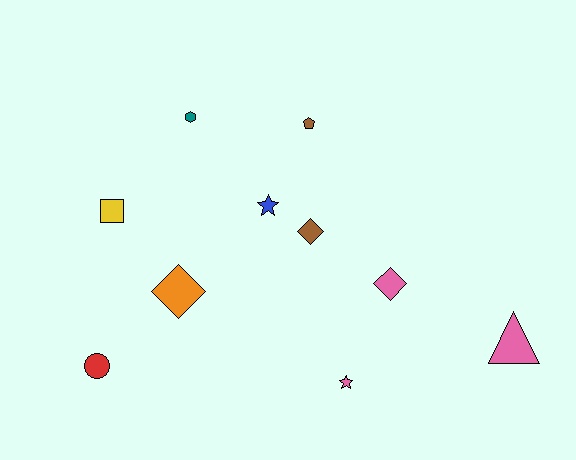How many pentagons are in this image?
There is 1 pentagon.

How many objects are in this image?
There are 10 objects.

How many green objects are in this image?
There are no green objects.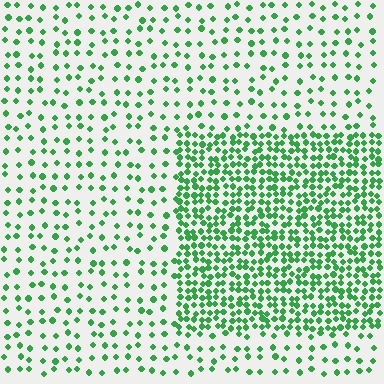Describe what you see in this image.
The image contains small green elements arranged at two different densities. A rectangle-shaped region is visible where the elements are more densely packed than the surrounding area.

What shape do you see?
I see a rectangle.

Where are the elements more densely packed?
The elements are more densely packed inside the rectangle boundary.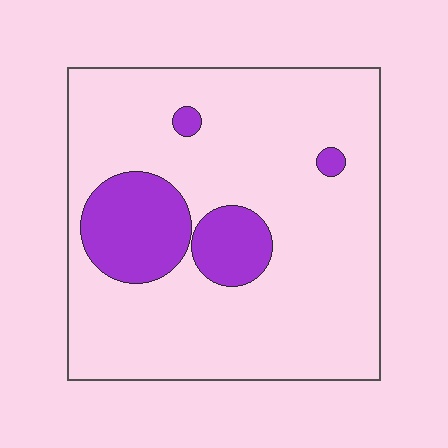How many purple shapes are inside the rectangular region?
4.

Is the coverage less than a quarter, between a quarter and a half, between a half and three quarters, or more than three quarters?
Less than a quarter.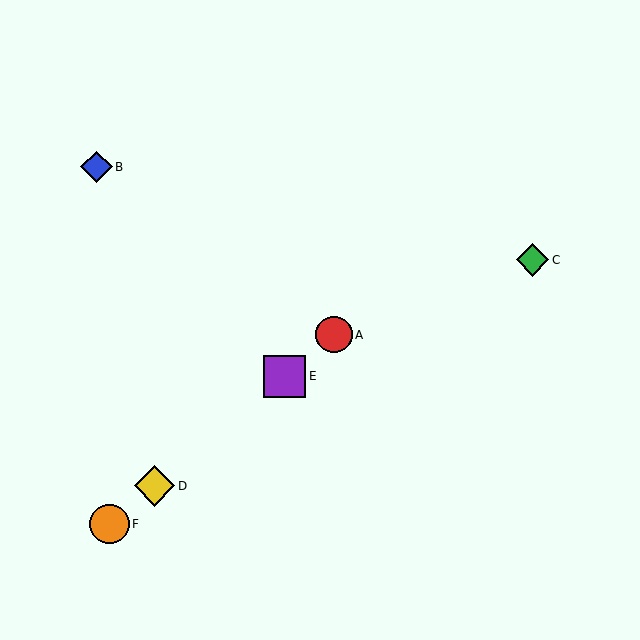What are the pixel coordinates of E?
Object E is at (285, 376).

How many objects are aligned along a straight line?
4 objects (A, D, E, F) are aligned along a straight line.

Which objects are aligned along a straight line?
Objects A, D, E, F are aligned along a straight line.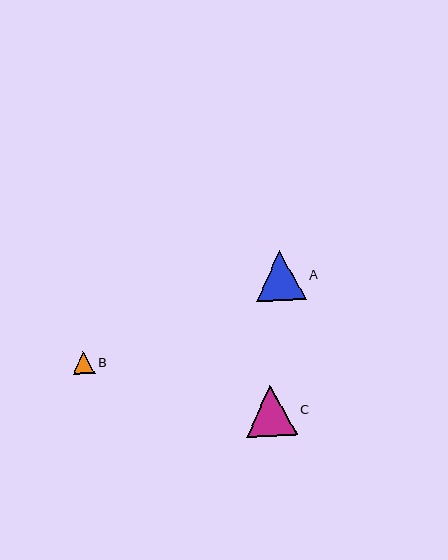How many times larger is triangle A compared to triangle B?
Triangle A is approximately 2.2 times the size of triangle B.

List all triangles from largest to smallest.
From largest to smallest: C, A, B.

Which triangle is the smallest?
Triangle B is the smallest with a size of approximately 23 pixels.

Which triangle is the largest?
Triangle C is the largest with a size of approximately 51 pixels.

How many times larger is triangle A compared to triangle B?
Triangle A is approximately 2.2 times the size of triangle B.